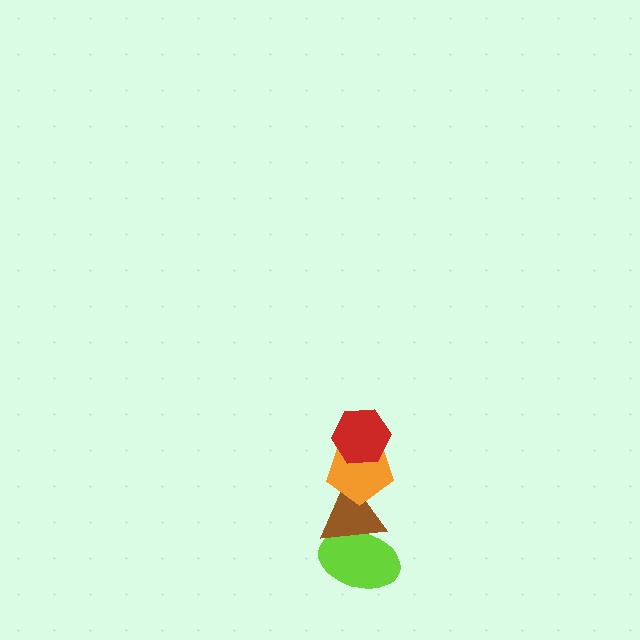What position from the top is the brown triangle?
The brown triangle is 3rd from the top.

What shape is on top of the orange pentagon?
The red hexagon is on top of the orange pentagon.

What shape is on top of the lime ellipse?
The brown triangle is on top of the lime ellipse.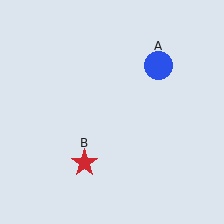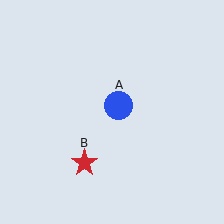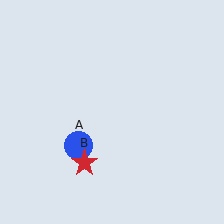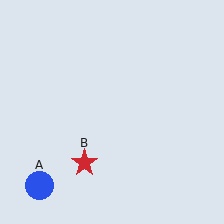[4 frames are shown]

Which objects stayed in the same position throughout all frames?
Red star (object B) remained stationary.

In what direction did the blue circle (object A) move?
The blue circle (object A) moved down and to the left.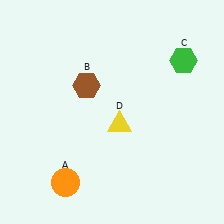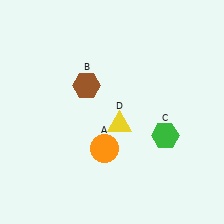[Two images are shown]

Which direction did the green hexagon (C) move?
The green hexagon (C) moved down.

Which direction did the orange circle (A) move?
The orange circle (A) moved right.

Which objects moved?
The objects that moved are: the orange circle (A), the green hexagon (C).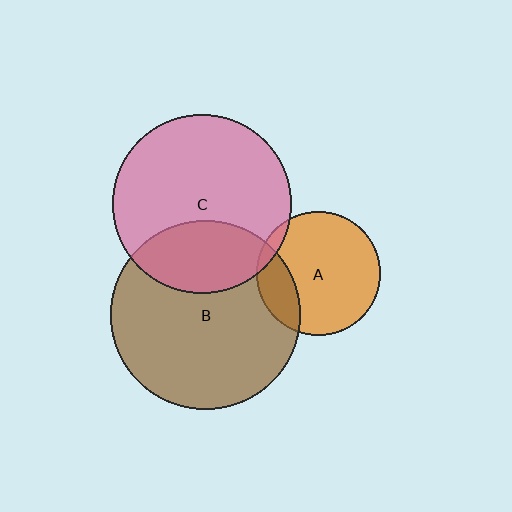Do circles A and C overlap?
Yes.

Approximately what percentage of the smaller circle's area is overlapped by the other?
Approximately 5%.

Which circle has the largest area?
Circle B (brown).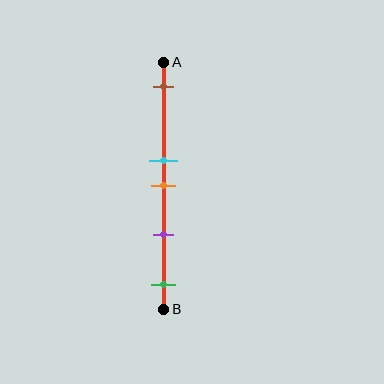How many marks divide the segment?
There are 5 marks dividing the segment.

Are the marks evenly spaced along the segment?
No, the marks are not evenly spaced.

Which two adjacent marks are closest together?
The cyan and orange marks are the closest adjacent pair.